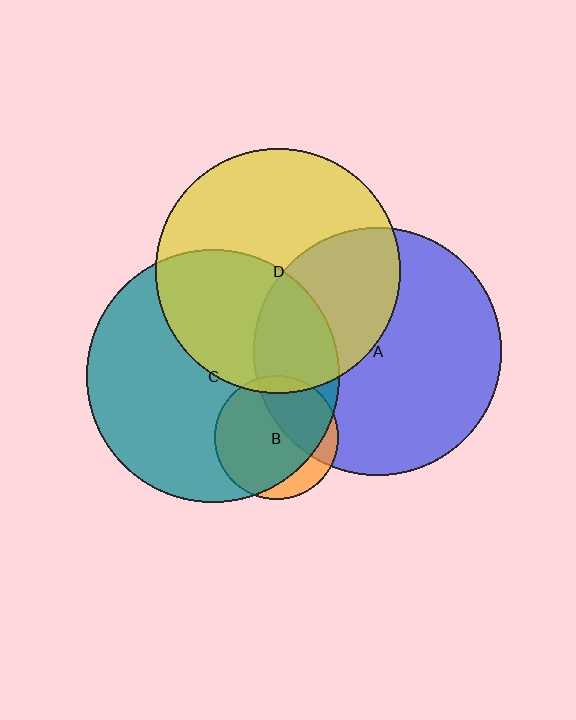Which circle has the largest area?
Circle C (teal).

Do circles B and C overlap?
Yes.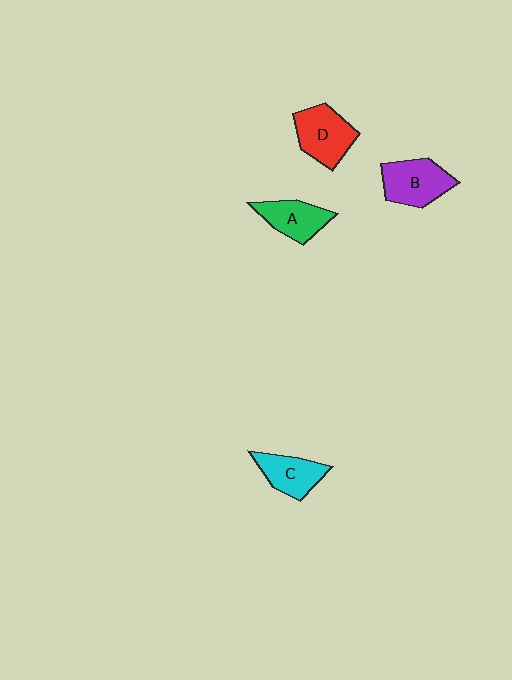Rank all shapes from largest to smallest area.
From largest to smallest: D (red), B (purple), C (cyan), A (green).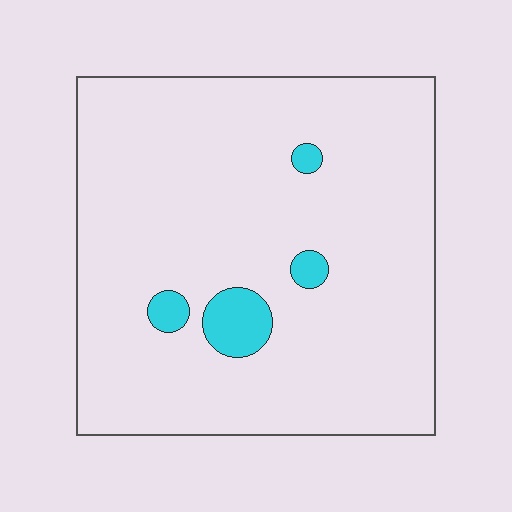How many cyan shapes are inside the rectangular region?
4.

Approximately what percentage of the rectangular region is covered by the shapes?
Approximately 5%.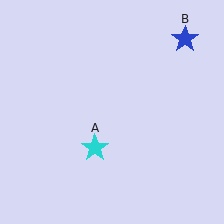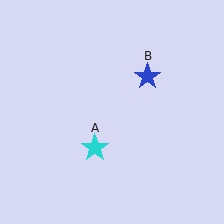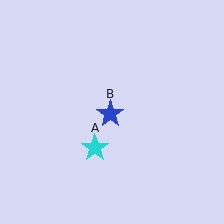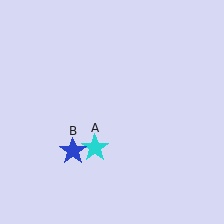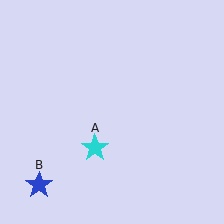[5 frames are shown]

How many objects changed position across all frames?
1 object changed position: blue star (object B).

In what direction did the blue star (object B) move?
The blue star (object B) moved down and to the left.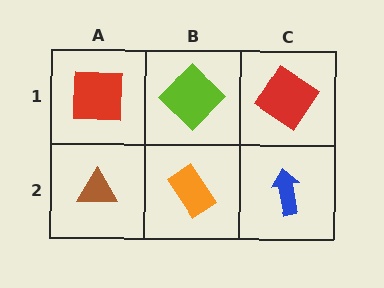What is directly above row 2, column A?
A red square.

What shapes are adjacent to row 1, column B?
An orange rectangle (row 2, column B), a red square (row 1, column A), a red diamond (row 1, column C).